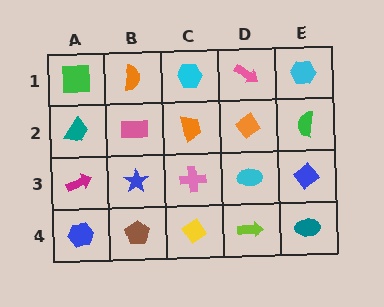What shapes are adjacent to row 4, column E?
A blue diamond (row 3, column E), a lime arrow (row 4, column D).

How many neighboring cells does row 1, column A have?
2.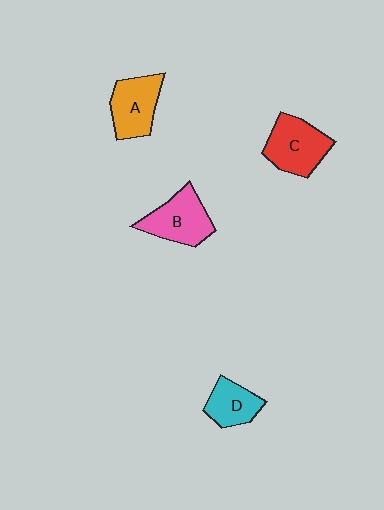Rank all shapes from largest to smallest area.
From largest to smallest: C (red), B (pink), A (orange), D (cyan).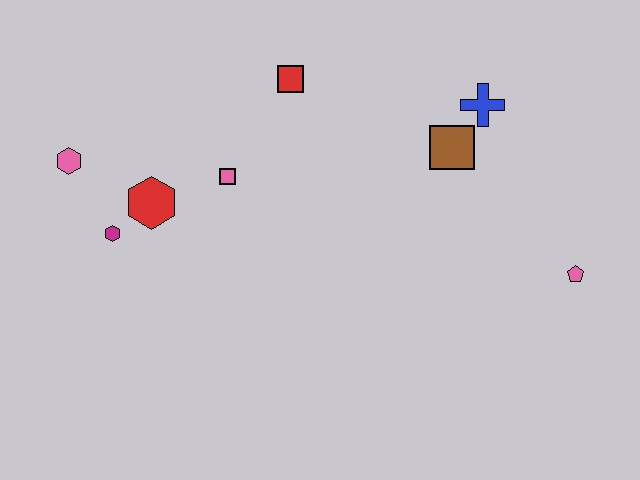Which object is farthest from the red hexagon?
The pink pentagon is farthest from the red hexagon.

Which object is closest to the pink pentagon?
The brown square is closest to the pink pentagon.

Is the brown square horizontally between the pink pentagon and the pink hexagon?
Yes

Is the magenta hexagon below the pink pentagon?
No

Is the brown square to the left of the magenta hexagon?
No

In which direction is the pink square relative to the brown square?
The pink square is to the left of the brown square.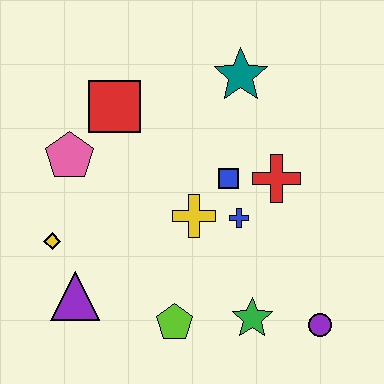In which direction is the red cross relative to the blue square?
The red cross is to the right of the blue square.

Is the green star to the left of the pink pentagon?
No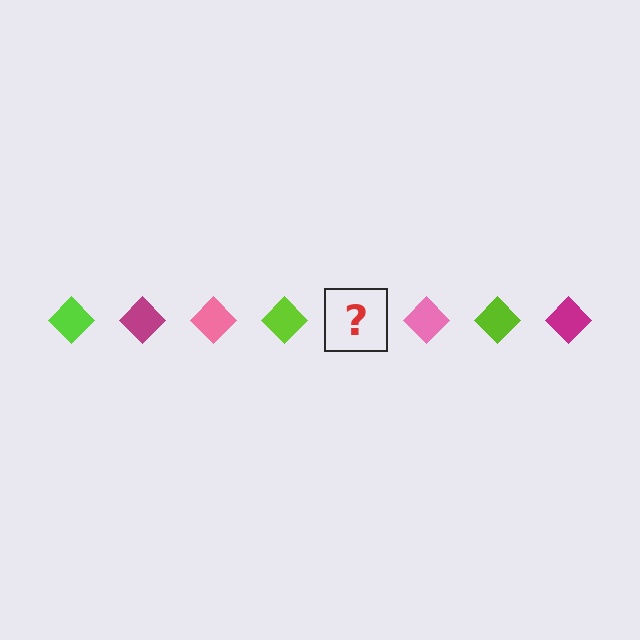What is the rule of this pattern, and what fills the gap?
The rule is that the pattern cycles through lime, magenta, pink diamonds. The gap should be filled with a magenta diamond.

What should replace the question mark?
The question mark should be replaced with a magenta diamond.